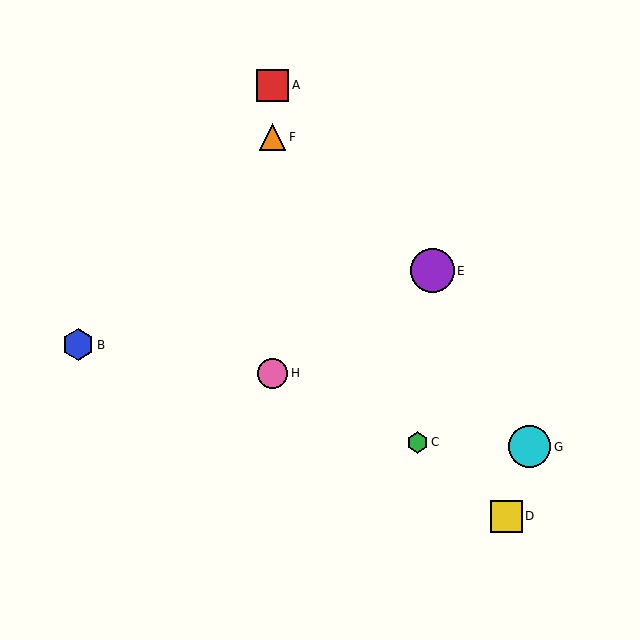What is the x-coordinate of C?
Object C is at x≈418.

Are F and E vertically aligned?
No, F is at x≈273 and E is at x≈433.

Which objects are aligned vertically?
Objects A, F, H are aligned vertically.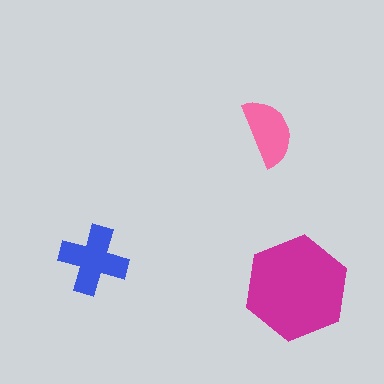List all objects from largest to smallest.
The magenta hexagon, the blue cross, the pink semicircle.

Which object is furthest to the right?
The magenta hexagon is rightmost.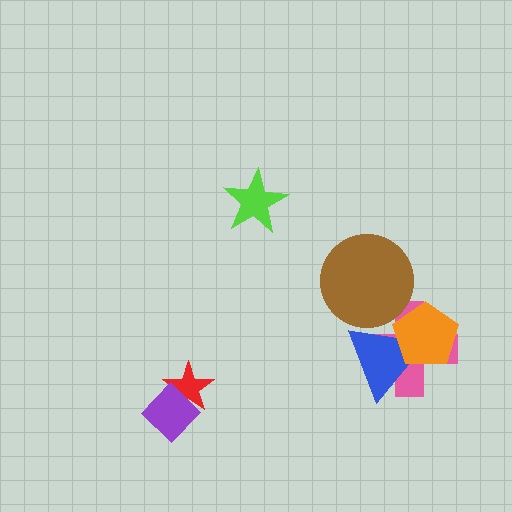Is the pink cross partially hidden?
Yes, it is partially covered by another shape.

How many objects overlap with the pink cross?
3 objects overlap with the pink cross.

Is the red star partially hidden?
Yes, it is partially covered by another shape.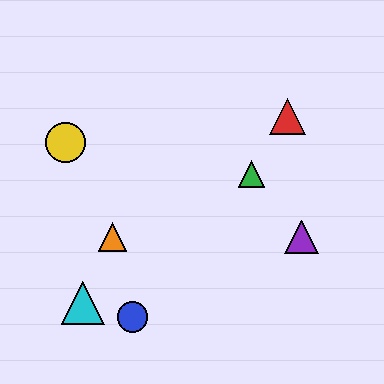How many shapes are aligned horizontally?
2 shapes (the purple triangle, the orange triangle) are aligned horizontally.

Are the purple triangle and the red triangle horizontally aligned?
No, the purple triangle is at y≈237 and the red triangle is at y≈116.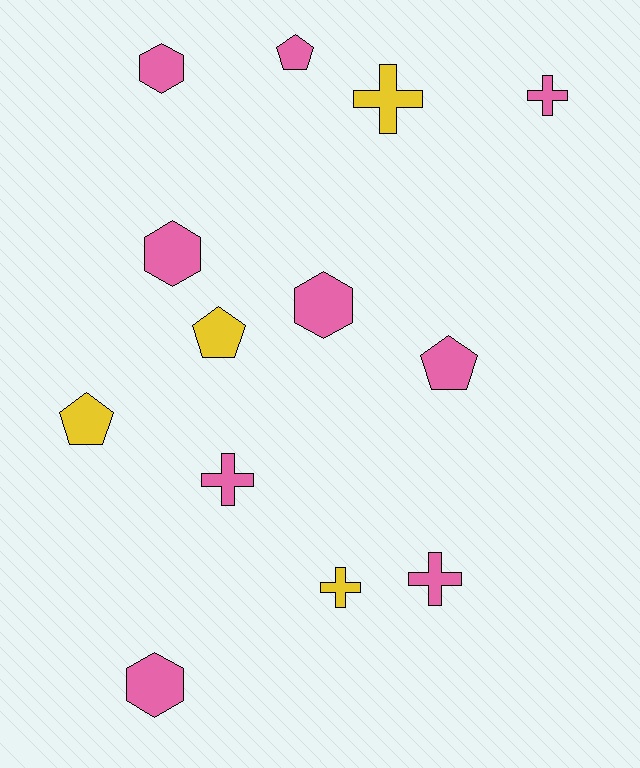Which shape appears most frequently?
Cross, with 5 objects.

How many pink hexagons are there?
There are 4 pink hexagons.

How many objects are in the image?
There are 13 objects.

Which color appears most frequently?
Pink, with 9 objects.